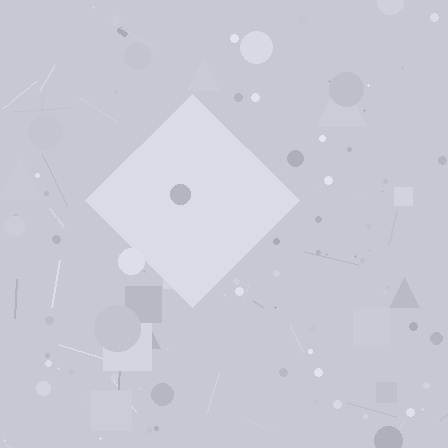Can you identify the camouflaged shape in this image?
The camouflaged shape is a diamond.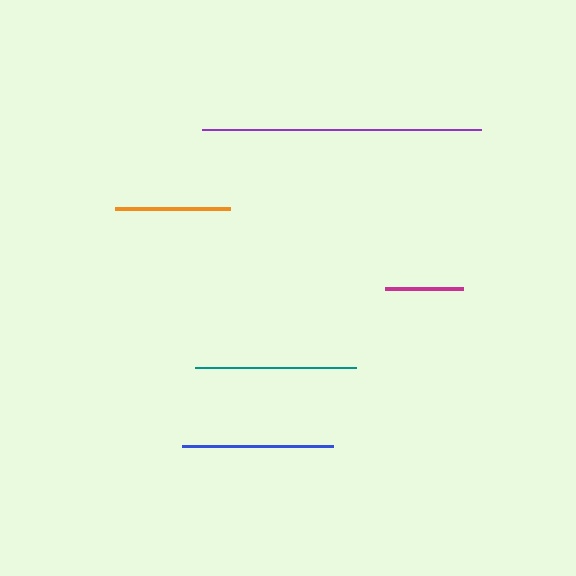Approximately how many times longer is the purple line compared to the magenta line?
The purple line is approximately 3.6 times the length of the magenta line.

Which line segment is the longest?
The purple line is the longest at approximately 279 pixels.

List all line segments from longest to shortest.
From longest to shortest: purple, teal, blue, orange, magenta.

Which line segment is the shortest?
The magenta line is the shortest at approximately 77 pixels.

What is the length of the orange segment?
The orange segment is approximately 115 pixels long.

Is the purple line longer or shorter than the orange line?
The purple line is longer than the orange line.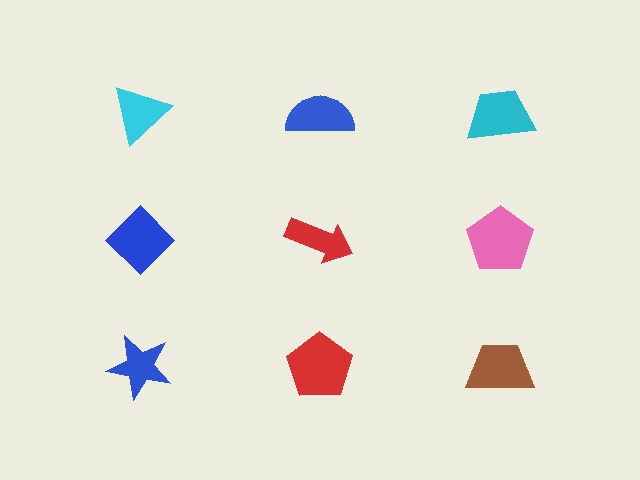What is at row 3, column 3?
A brown trapezoid.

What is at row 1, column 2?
A blue semicircle.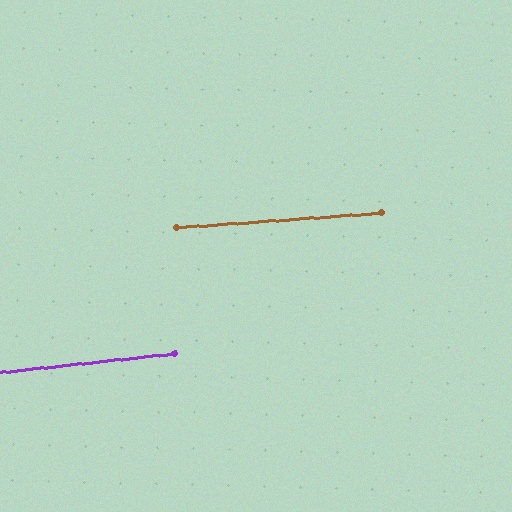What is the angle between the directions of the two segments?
Approximately 2 degrees.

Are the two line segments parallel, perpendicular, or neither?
Parallel — their directions differ by only 2.0°.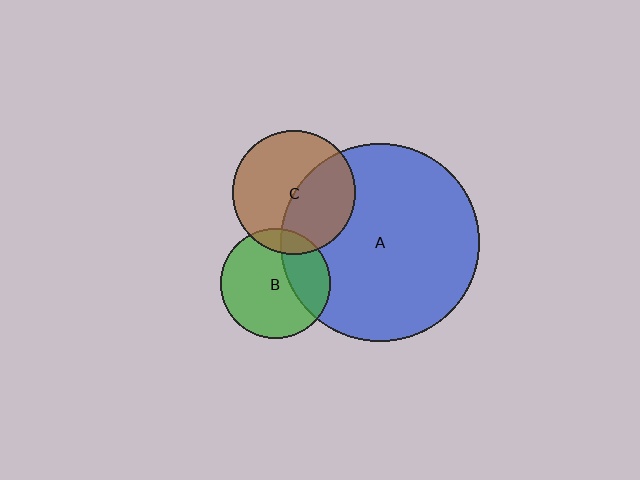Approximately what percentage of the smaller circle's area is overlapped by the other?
Approximately 10%.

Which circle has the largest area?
Circle A (blue).